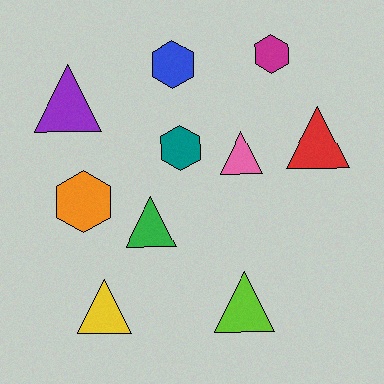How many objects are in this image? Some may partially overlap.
There are 10 objects.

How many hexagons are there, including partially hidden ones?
There are 4 hexagons.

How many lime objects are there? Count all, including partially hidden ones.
There is 1 lime object.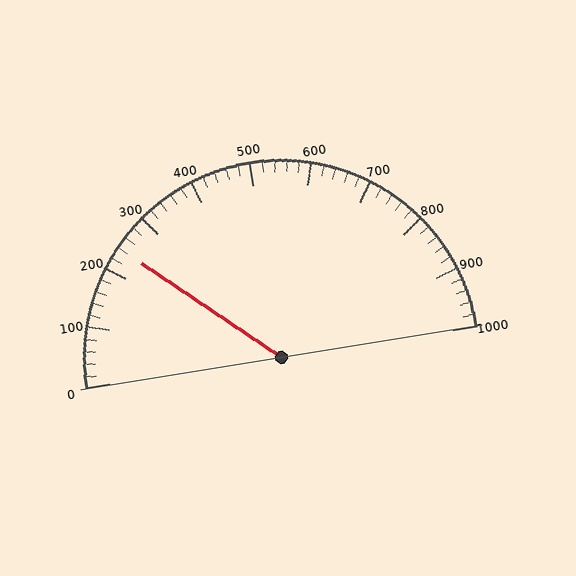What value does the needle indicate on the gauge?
The needle indicates approximately 240.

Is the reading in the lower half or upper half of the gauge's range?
The reading is in the lower half of the range (0 to 1000).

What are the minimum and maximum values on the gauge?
The gauge ranges from 0 to 1000.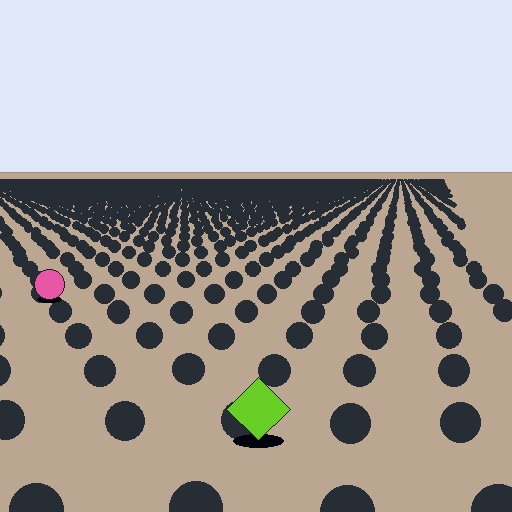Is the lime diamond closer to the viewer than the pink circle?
Yes. The lime diamond is closer — you can tell from the texture gradient: the ground texture is coarser near it.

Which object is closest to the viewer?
The lime diamond is closest. The texture marks near it are larger and more spread out.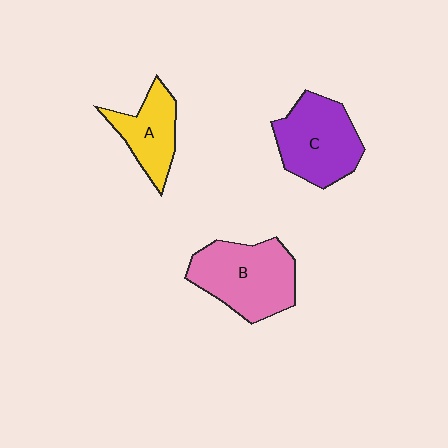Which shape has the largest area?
Shape B (pink).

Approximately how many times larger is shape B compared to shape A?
Approximately 1.6 times.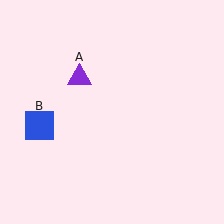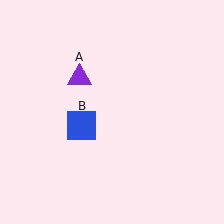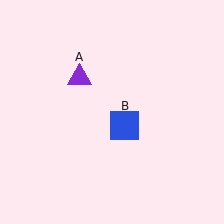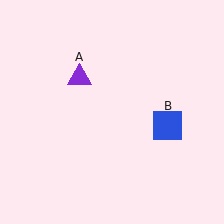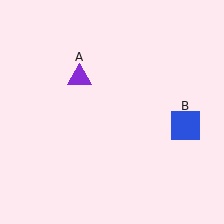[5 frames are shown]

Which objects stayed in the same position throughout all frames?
Purple triangle (object A) remained stationary.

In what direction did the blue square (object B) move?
The blue square (object B) moved right.